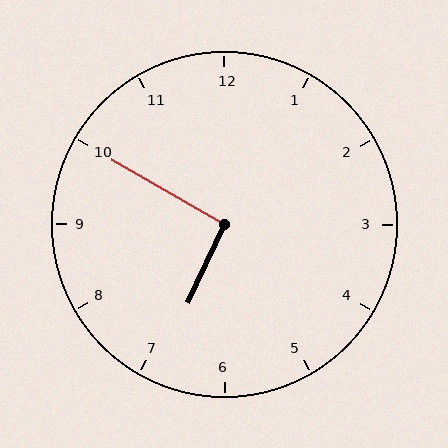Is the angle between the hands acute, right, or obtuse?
It is right.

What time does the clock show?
6:50.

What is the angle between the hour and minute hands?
Approximately 95 degrees.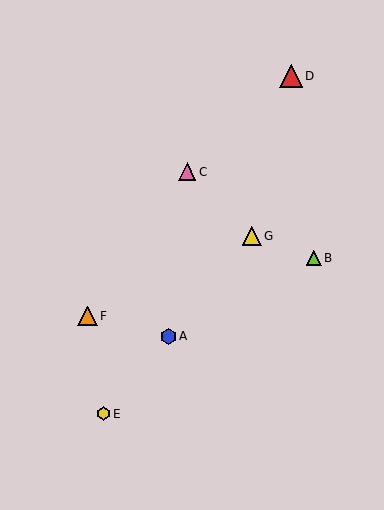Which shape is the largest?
The red triangle (labeled D) is the largest.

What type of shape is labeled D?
Shape D is a red triangle.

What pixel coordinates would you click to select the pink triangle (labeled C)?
Click at (187, 172) to select the pink triangle C.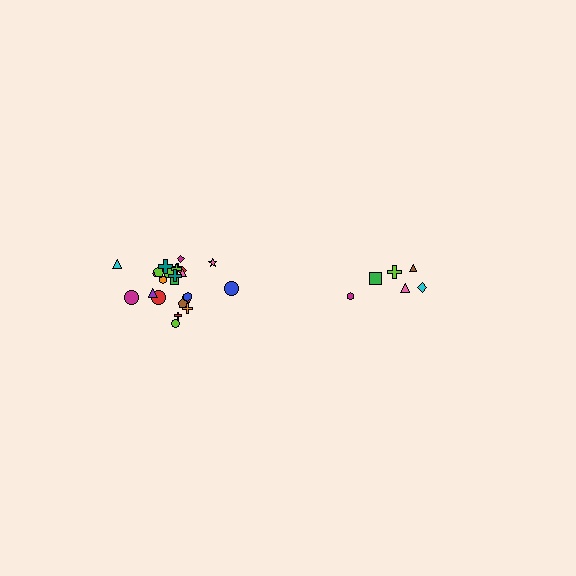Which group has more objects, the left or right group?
The left group.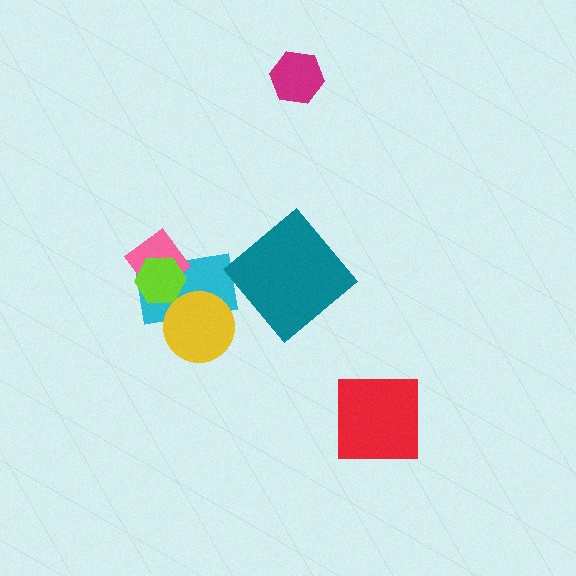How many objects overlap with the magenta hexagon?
0 objects overlap with the magenta hexagon.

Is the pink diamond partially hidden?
Yes, it is partially covered by another shape.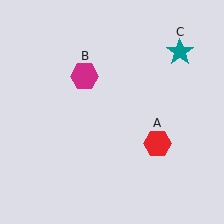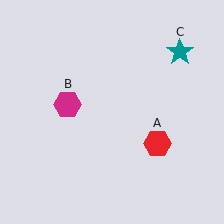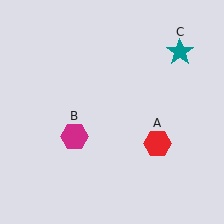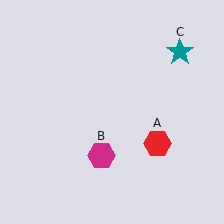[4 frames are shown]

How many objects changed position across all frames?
1 object changed position: magenta hexagon (object B).